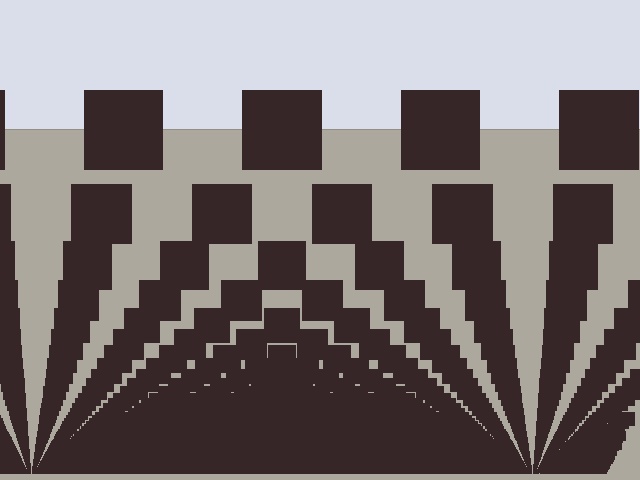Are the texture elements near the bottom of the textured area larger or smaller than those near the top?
Smaller. The gradient is inverted — elements near the bottom are smaller and denser.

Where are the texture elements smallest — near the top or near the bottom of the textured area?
Near the bottom.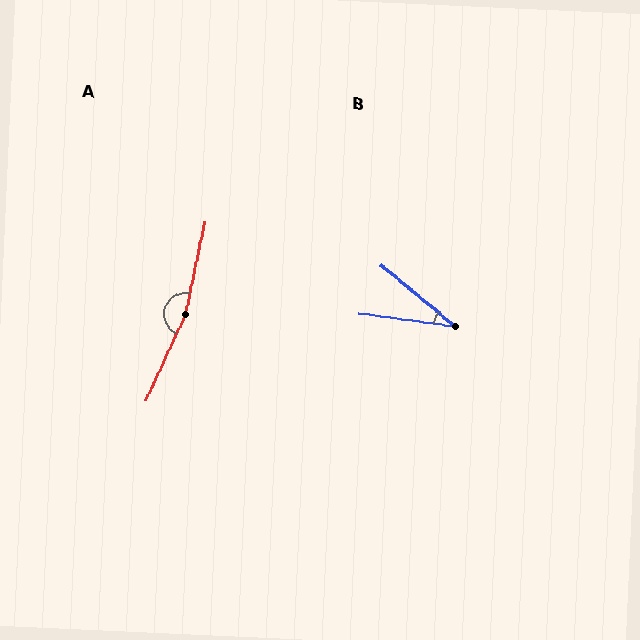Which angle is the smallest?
B, at approximately 32 degrees.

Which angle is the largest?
A, at approximately 168 degrees.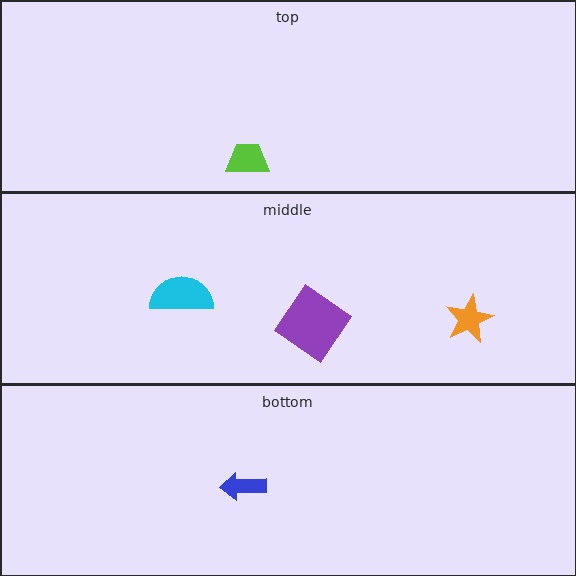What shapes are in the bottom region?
The blue arrow.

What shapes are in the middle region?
The orange star, the purple diamond, the cyan semicircle.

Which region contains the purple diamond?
The middle region.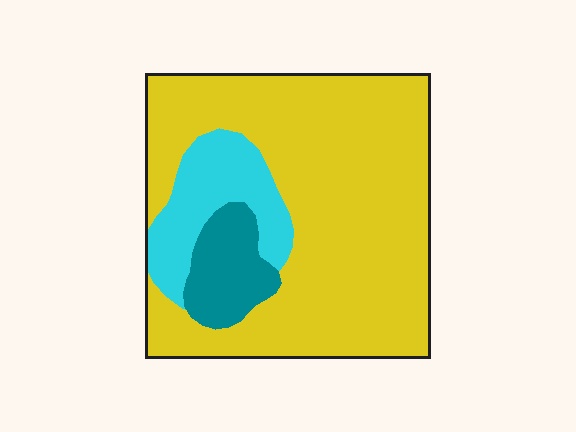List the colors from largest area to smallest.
From largest to smallest: yellow, cyan, teal.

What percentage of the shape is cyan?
Cyan takes up less than a quarter of the shape.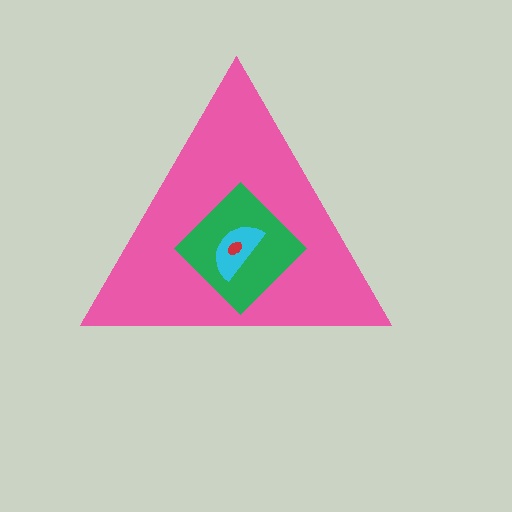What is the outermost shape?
The pink triangle.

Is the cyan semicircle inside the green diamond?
Yes.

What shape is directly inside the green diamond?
The cyan semicircle.